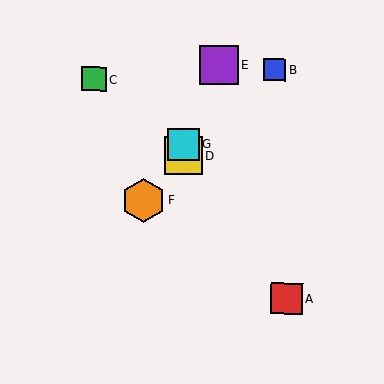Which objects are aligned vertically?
Objects D, G are aligned vertically.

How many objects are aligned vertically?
2 objects (D, G) are aligned vertically.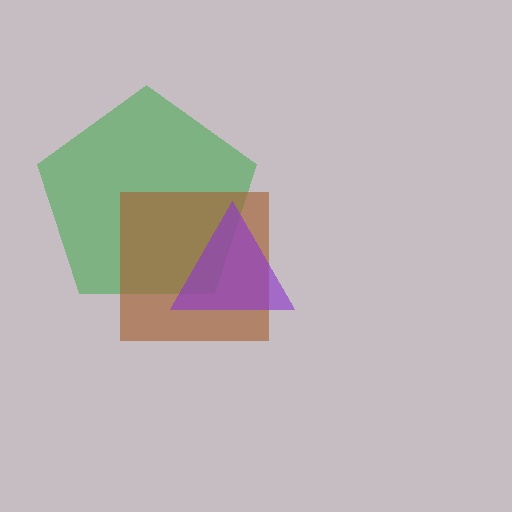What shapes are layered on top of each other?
The layered shapes are: a green pentagon, a brown square, a purple triangle.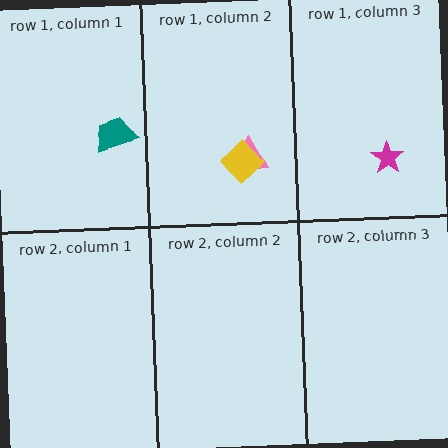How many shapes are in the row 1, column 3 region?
1.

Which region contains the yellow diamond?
The row 1, column 2 region.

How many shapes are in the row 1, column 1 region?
1.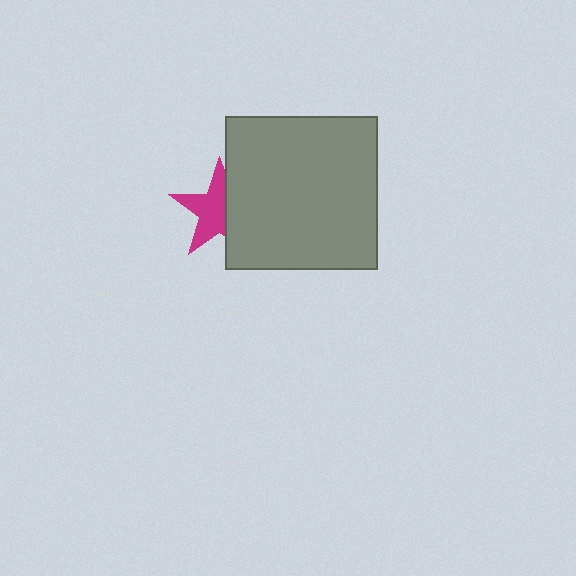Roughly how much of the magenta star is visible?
About half of it is visible (roughly 61%).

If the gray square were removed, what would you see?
You would see the complete magenta star.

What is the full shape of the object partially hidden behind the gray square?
The partially hidden object is a magenta star.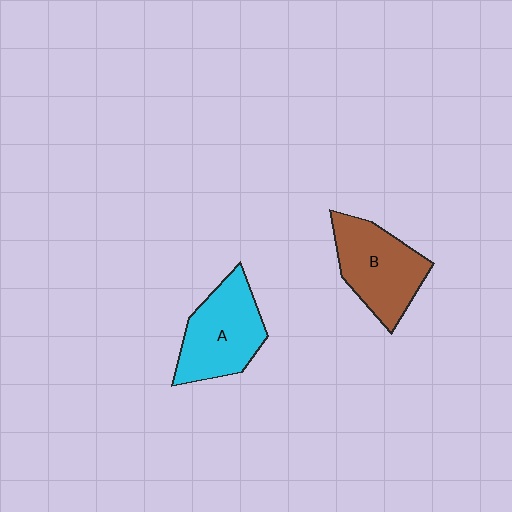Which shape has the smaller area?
Shape B (brown).